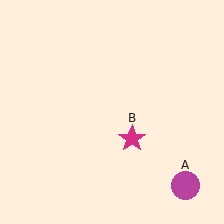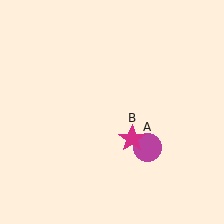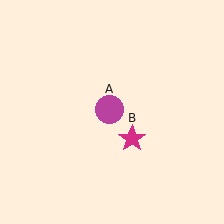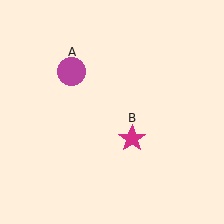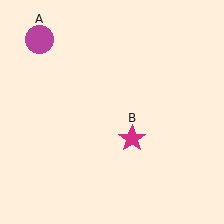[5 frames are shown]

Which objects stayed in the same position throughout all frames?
Magenta star (object B) remained stationary.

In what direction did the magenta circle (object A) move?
The magenta circle (object A) moved up and to the left.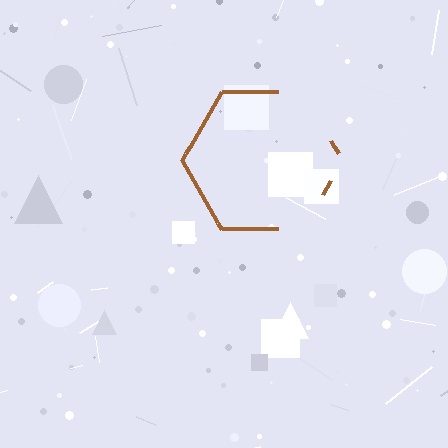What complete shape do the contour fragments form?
The contour fragments form a hexagon.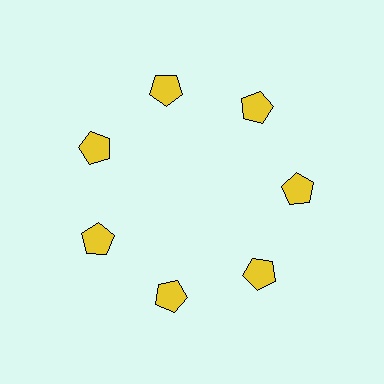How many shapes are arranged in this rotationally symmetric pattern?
There are 7 shapes, arranged in 7 groups of 1.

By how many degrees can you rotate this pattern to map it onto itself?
The pattern maps onto itself every 51 degrees of rotation.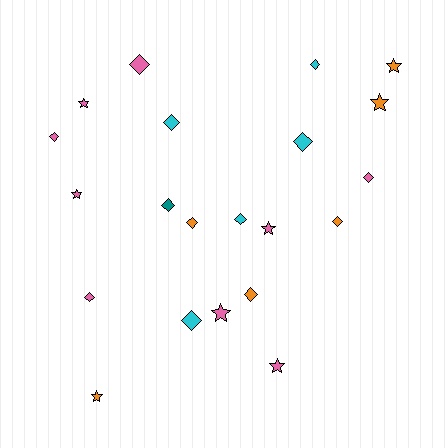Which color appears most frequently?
Pink, with 9 objects.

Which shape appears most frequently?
Diamond, with 13 objects.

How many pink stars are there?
There are 5 pink stars.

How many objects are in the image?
There are 21 objects.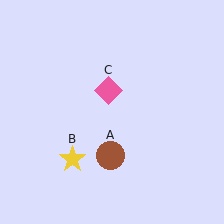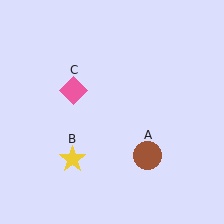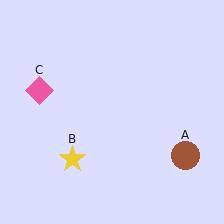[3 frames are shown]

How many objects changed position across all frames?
2 objects changed position: brown circle (object A), pink diamond (object C).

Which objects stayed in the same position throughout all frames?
Yellow star (object B) remained stationary.